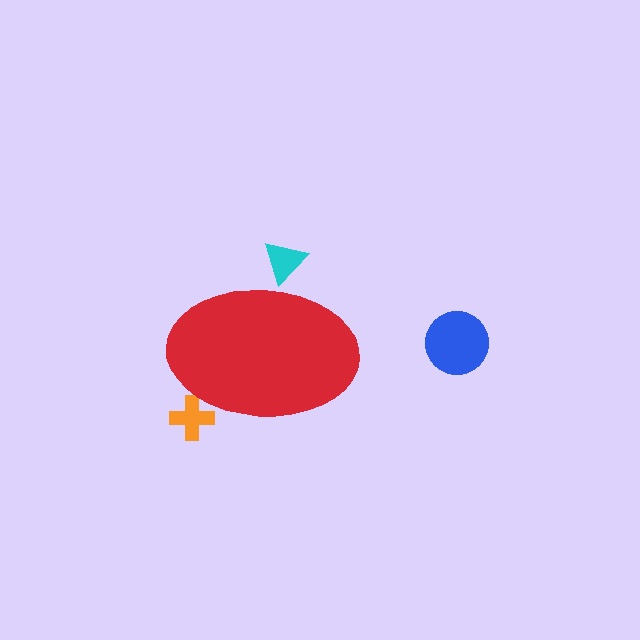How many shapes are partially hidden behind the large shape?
2 shapes are partially hidden.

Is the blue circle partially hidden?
No, the blue circle is fully visible.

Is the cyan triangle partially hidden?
Yes, the cyan triangle is partially hidden behind the red ellipse.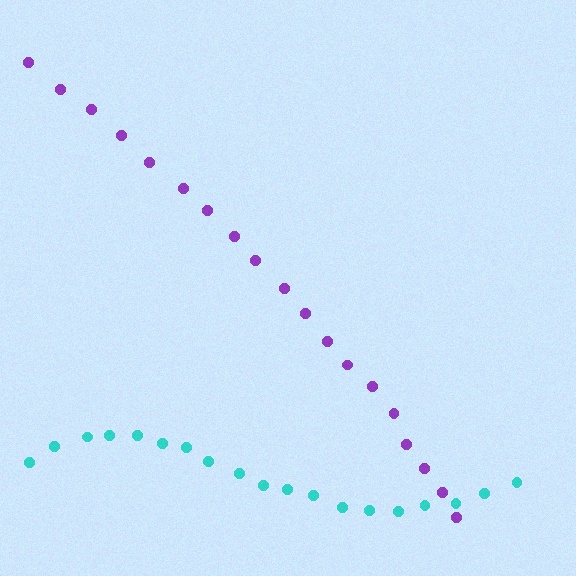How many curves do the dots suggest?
There are 2 distinct paths.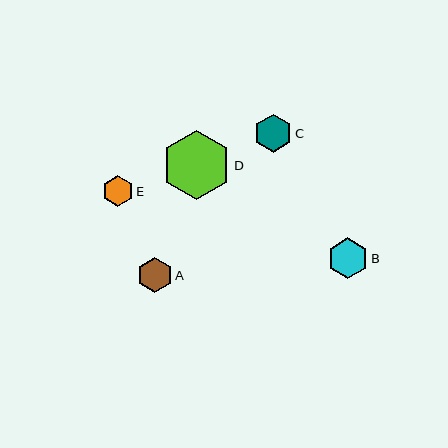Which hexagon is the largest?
Hexagon D is the largest with a size of approximately 69 pixels.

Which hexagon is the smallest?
Hexagon E is the smallest with a size of approximately 31 pixels.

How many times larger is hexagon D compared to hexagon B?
Hexagon D is approximately 1.7 times the size of hexagon B.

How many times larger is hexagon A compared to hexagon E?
Hexagon A is approximately 1.2 times the size of hexagon E.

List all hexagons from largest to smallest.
From largest to smallest: D, B, C, A, E.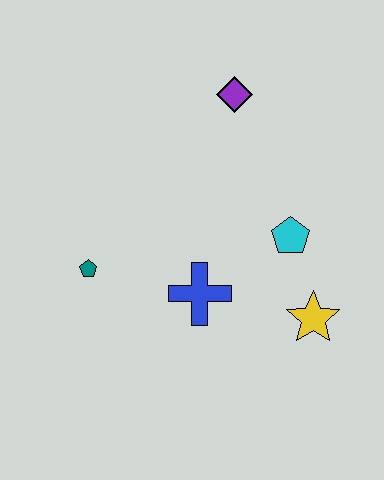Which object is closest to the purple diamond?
The cyan pentagon is closest to the purple diamond.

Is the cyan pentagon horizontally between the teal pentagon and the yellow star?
Yes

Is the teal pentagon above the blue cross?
Yes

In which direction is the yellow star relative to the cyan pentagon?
The yellow star is below the cyan pentagon.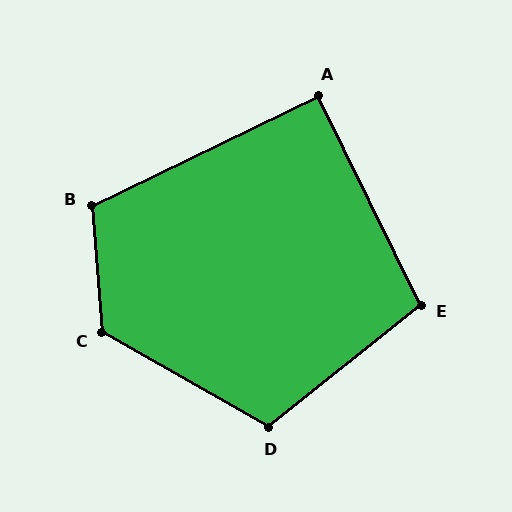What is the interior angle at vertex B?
Approximately 111 degrees (obtuse).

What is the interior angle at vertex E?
Approximately 103 degrees (obtuse).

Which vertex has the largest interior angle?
C, at approximately 125 degrees.